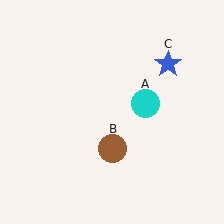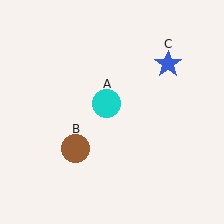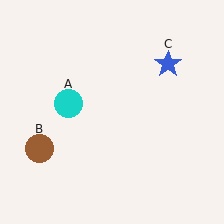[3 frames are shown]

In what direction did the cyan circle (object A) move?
The cyan circle (object A) moved left.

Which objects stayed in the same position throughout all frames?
Blue star (object C) remained stationary.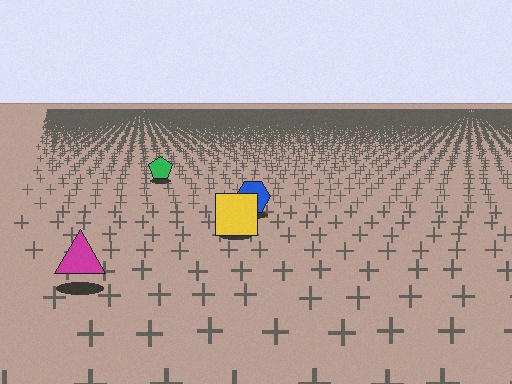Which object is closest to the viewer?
The magenta triangle is closest. The texture marks near it are larger and more spread out.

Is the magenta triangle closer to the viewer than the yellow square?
Yes. The magenta triangle is closer — you can tell from the texture gradient: the ground texture is coarser near it.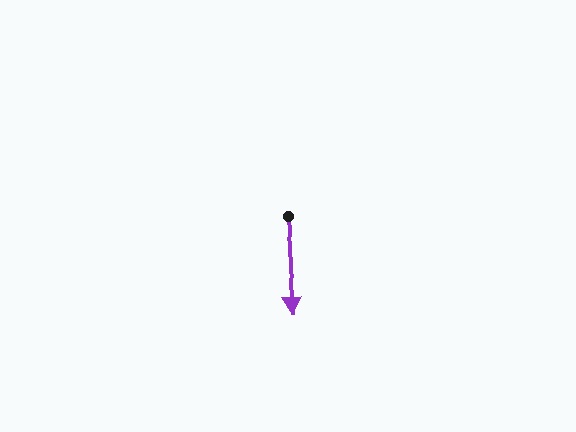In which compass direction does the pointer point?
South.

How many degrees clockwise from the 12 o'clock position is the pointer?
Approximately 176 degrees.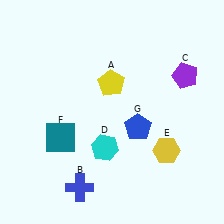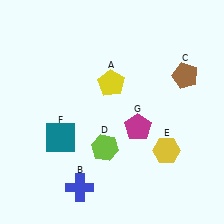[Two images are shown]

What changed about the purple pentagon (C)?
In Image 1, C is purple. In Image 2, it changed to brown.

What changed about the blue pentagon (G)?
In Image 1, G is blue. In Image 2, it changed to magenta.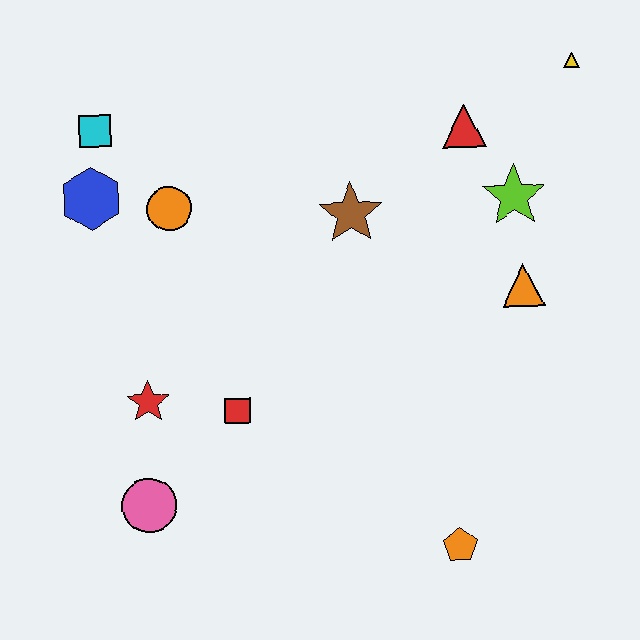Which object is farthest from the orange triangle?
The cyan square is farthest from the orange triangle.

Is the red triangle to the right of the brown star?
Yes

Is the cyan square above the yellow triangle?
No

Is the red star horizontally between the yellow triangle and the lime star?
No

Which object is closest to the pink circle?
The red star is closest to the pink circle.